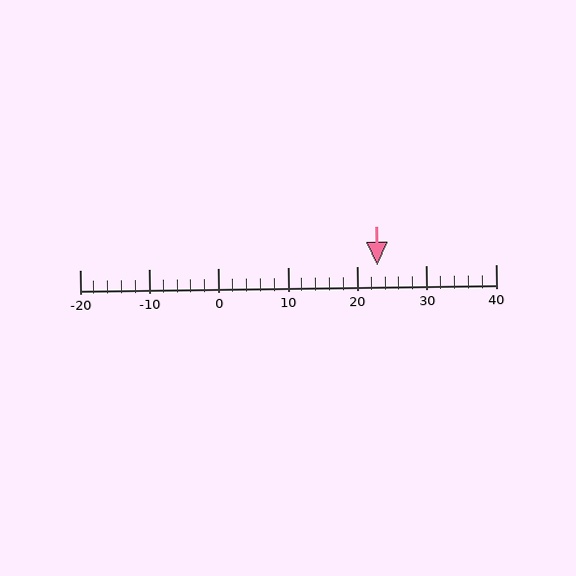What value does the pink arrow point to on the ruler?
The pink arrow points to approximately 23.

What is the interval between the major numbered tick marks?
The major tick marks are spaced 10 units apart.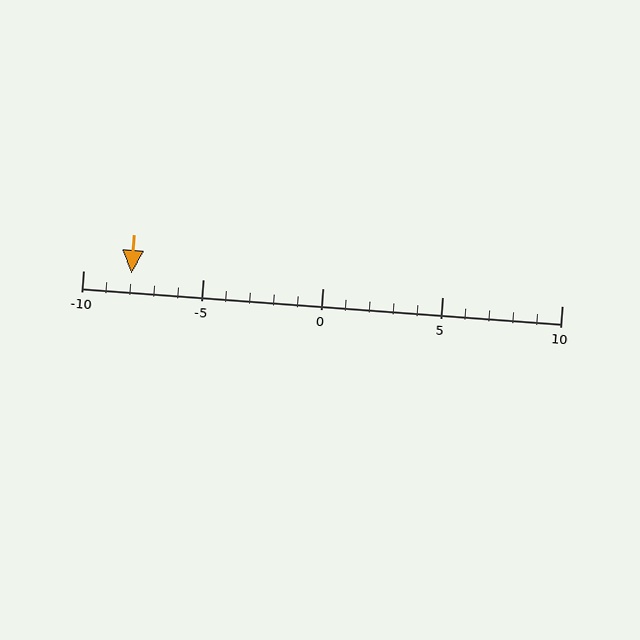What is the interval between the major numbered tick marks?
The major tick marks are spaced 5 units apart.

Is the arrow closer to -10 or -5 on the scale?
The arrow is closer to -10.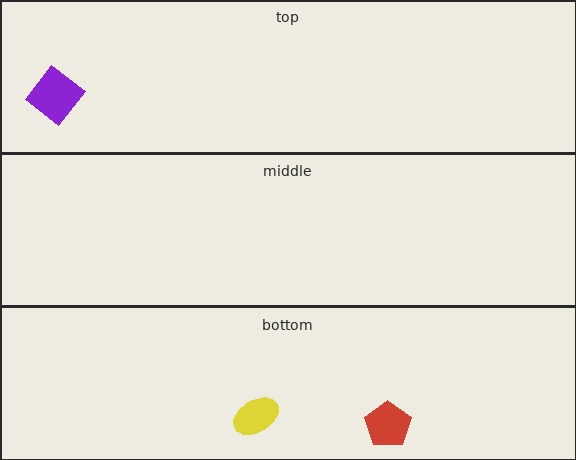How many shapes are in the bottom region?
2.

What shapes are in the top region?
The purple diamond.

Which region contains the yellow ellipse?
The bottom region.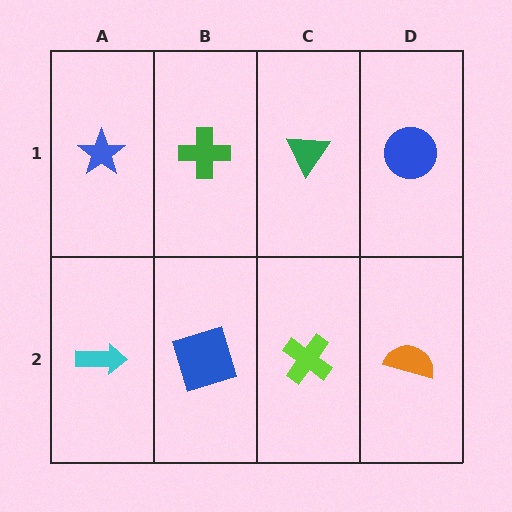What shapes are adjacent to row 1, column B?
A blue square (row 2, column B), a blue star (row 1, column A), a green triangle (row 1, column C).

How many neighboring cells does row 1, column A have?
2.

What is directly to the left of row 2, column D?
A lime cross.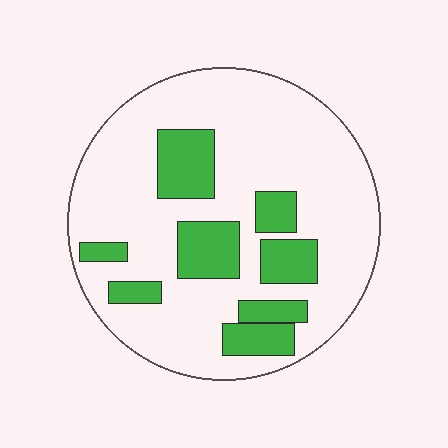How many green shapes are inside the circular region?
8.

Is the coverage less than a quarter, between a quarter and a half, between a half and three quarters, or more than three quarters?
Less than a quarter.